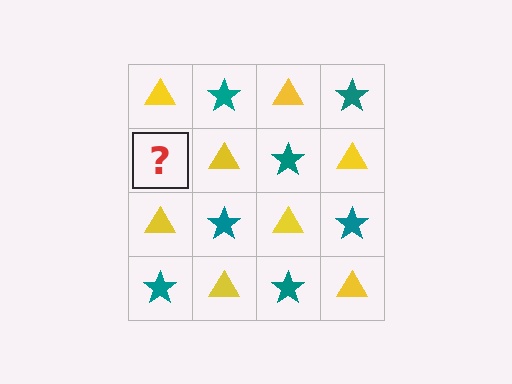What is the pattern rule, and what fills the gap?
The rule is that it alternates yellow triangle and teal star in a checkerboard pattern. The gap should be filled with a teal star.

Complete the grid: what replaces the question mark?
The question mark should be replaced with a teal star.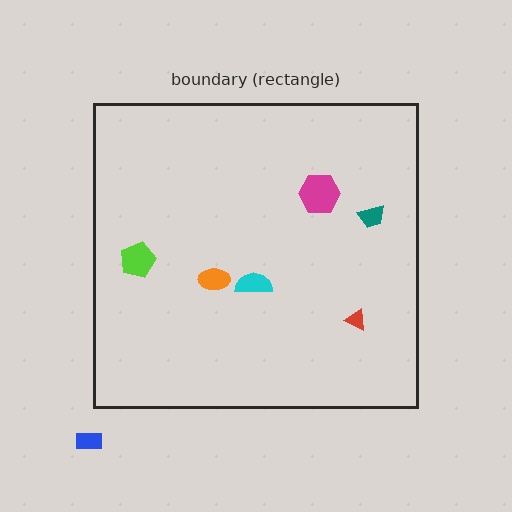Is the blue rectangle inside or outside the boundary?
Outside.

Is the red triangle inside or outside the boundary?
Inside.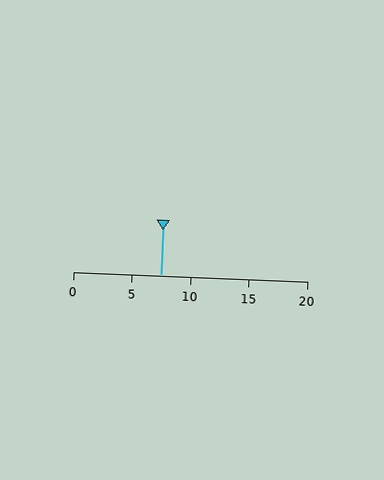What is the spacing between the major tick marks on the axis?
The major ticks are spaced 5 apart.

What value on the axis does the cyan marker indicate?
The marker indicates approximately 7.5.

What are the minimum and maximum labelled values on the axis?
The axis runs from 0 to 20.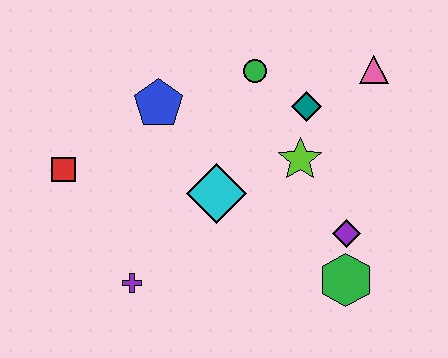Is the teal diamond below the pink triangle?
Yes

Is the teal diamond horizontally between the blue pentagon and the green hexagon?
Yes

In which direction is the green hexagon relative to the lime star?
The green hexagon is below the lime star.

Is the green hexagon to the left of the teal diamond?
No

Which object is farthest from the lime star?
The red square is farthest from the lime star.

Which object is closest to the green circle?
The teal diamond is closest to the green circle.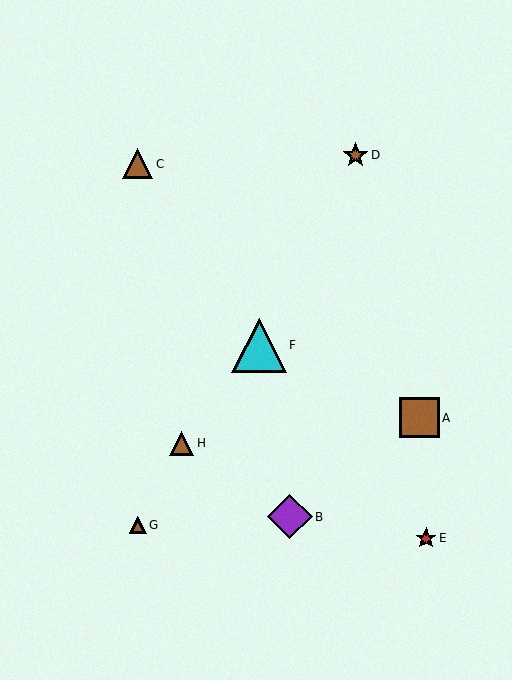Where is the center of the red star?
The center of the red star is at (426, 538).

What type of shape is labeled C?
Shape C is a brown triangle.